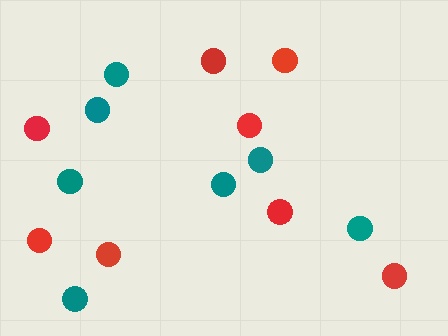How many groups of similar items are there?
There are 2 groups: one group of teal circles (7) and one group of red circles (8).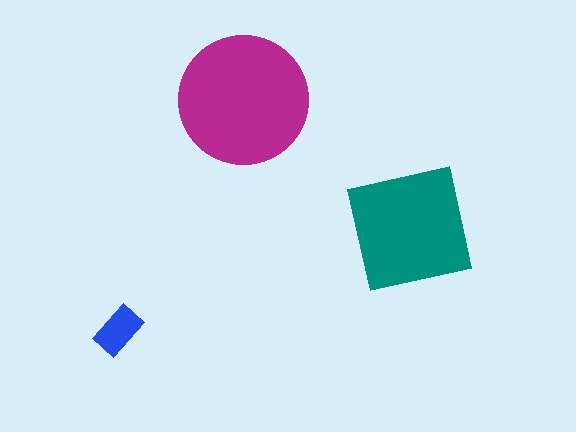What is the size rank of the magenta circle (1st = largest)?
1st.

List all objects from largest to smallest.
The magenta circle, the teal square, the blue rectangle.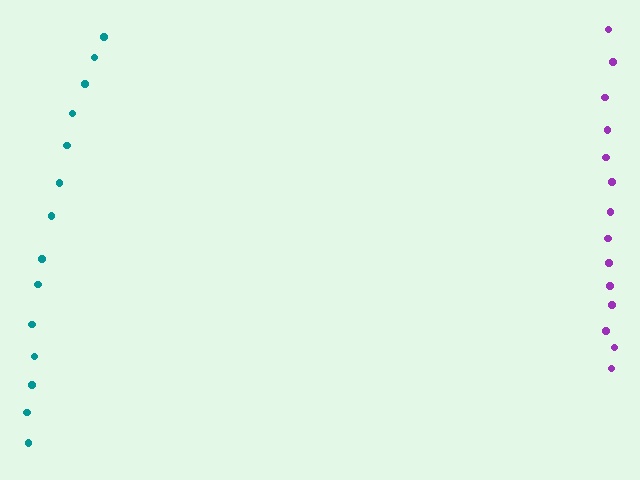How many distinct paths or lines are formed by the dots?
There are 2 distinct paths.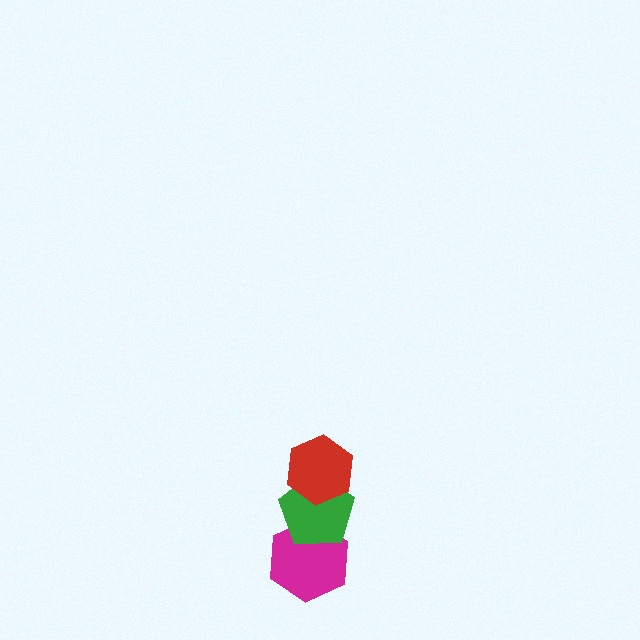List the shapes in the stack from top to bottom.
From top to bottom: the red hexagon, the green pentagon, the magenta hexagon.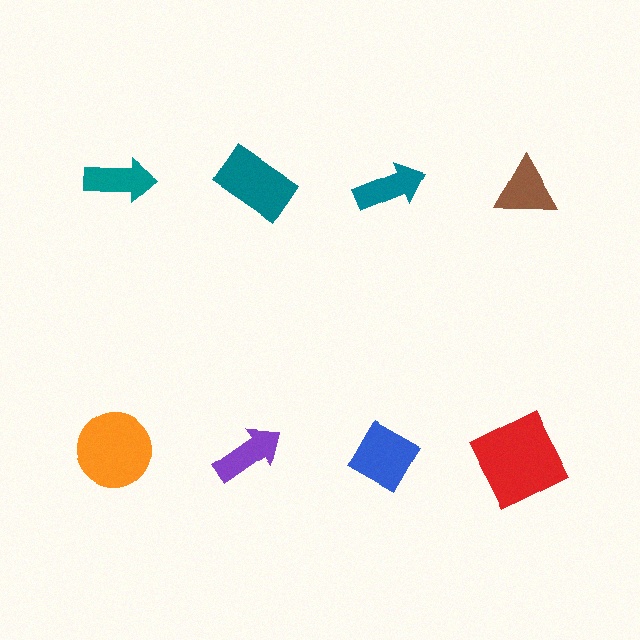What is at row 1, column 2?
A teal rectangle.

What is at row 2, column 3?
A blue diamond.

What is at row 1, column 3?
A teal arrow.